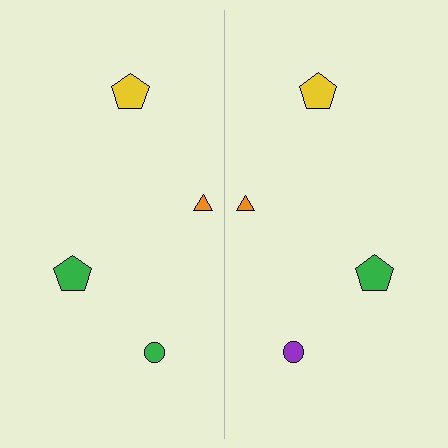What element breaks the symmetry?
The purple circle on the right side breaks the symmetry — its mirror counterpart is green.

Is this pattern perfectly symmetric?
No, the pattern is not perfectly symmetric. The purple circle on the right side breaks the symmetry — its mirror counterpart is green.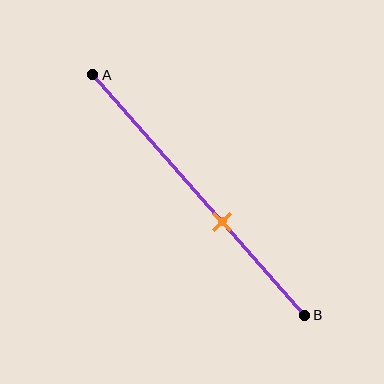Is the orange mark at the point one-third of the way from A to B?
No, the mark is at about 60% from A, not at the 33% one-third point.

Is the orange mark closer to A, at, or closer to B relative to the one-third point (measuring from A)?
The orange mark is closer to point B than the one-third point of segment AB.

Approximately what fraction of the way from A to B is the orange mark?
The orange mark is approximately 60% of the way from A to B.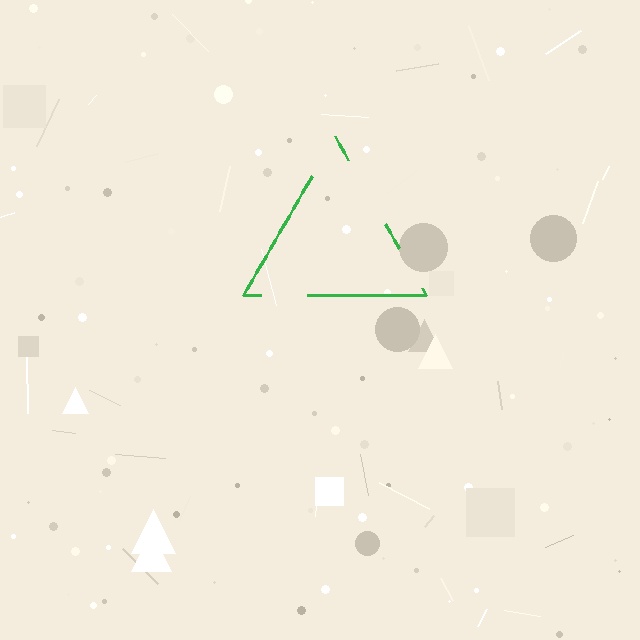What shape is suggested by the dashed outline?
The dashed outline suggests a triangle.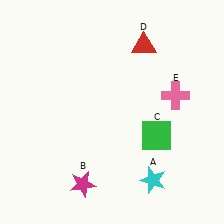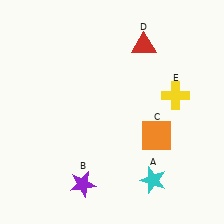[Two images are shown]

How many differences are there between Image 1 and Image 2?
There are 3 differences between the two images.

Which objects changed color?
B changed from magenta to purple. C changed from green to orange. E changed from pink to yellow.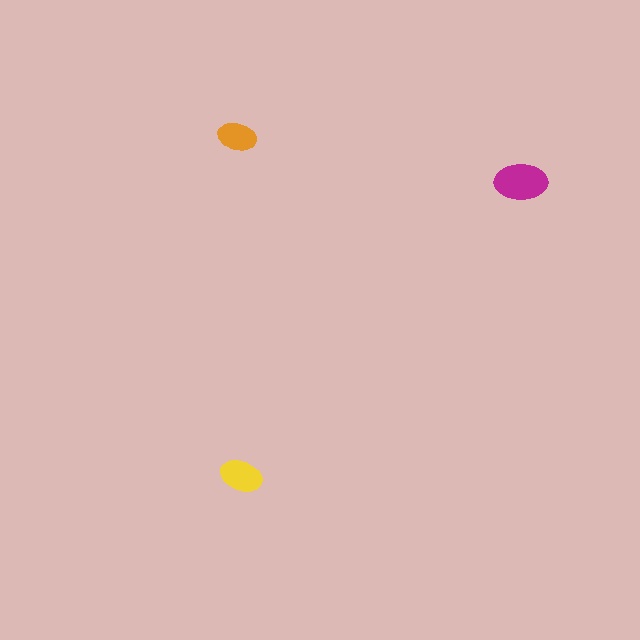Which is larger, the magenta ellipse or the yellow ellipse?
The magenta one.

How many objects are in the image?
There are 3 objects in the image.